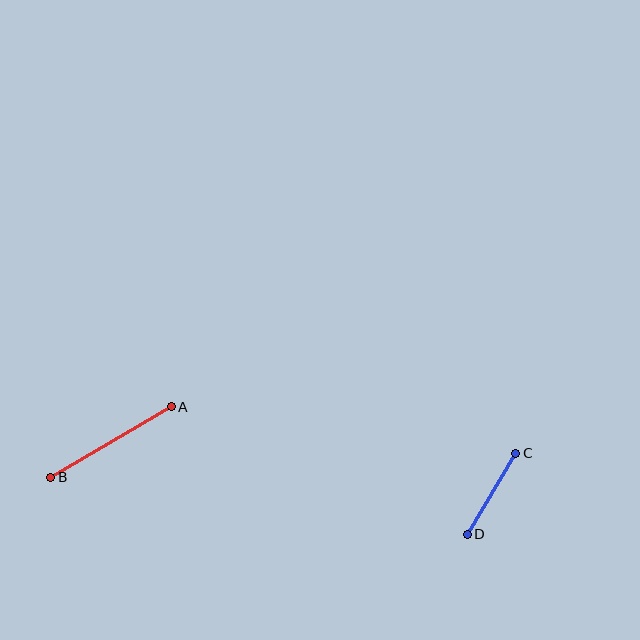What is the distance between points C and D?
The distance is approximately 95 pixels.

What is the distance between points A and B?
The distance is approximately 139 pixels.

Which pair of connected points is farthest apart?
Points A and B are farthest apart.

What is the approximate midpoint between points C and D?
The midpoint is at approximately (491, 494) pixels.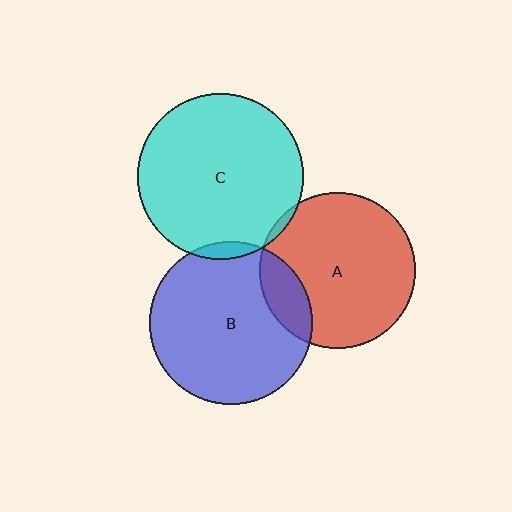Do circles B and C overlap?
Yes.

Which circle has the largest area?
Circle C (cyan).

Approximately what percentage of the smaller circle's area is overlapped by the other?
Approximately 5%.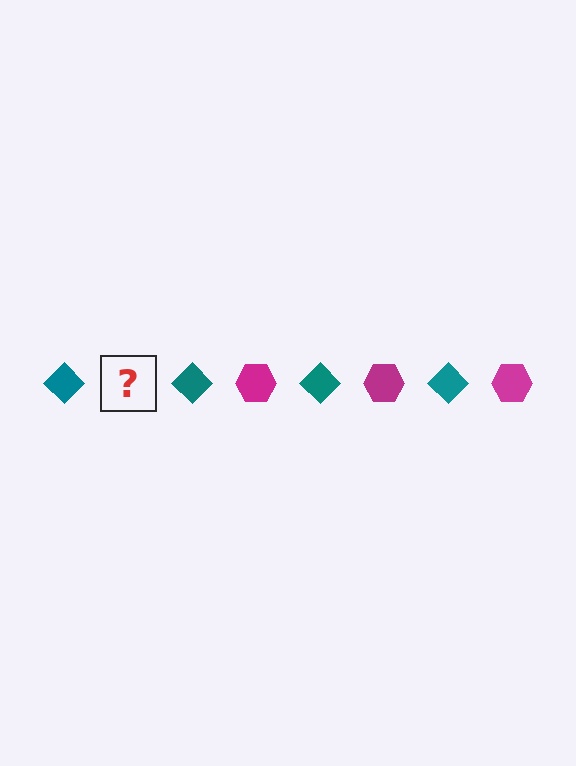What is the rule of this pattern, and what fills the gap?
The rule is that the pattern alternates between teal diamond and magenta hexagon. The gap should be filled with a magenta hexagon.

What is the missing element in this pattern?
The missing element is a magenta hexagon.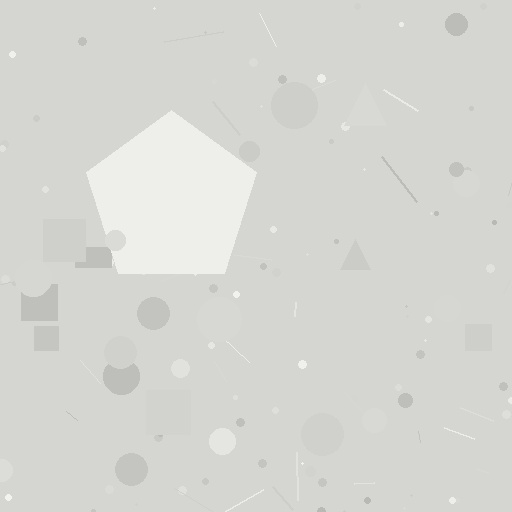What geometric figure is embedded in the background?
A pentagon is embedded in the background.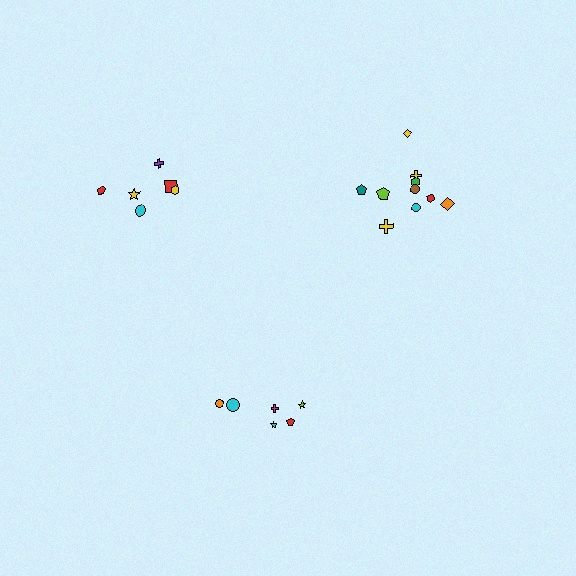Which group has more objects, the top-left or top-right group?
The top-right group.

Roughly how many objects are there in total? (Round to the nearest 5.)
Roughly 20 objects in total.